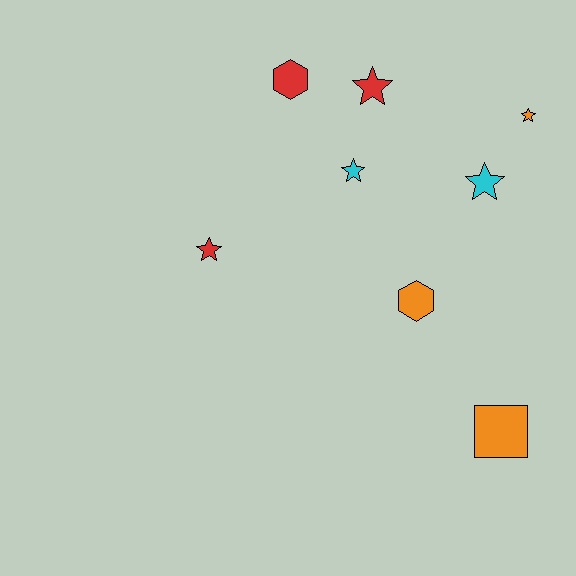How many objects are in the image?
There are 8 objects.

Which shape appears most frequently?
Star, with 5 objects.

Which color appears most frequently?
Orange, with 3 objects.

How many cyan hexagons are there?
There are no cyan hexagons.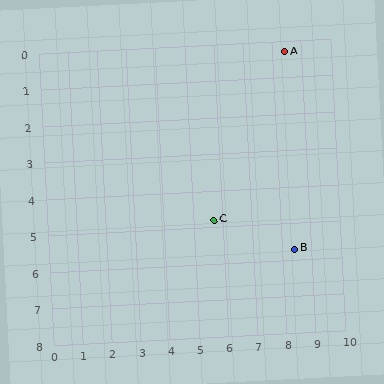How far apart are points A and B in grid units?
Points A and B are about 5.4 grid units apart.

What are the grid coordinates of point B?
Point B is at approximately (8.4, 5.7).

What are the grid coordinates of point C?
Point C is at approximately (5.7, 4.8).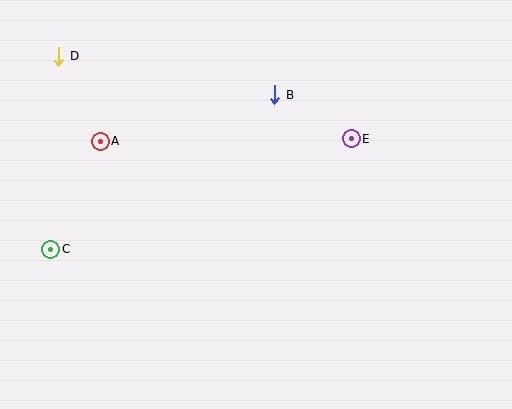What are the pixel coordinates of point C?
Point C is at (51, 249).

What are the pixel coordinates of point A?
Point A is at (100, 141).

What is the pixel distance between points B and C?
The distance between B and C is 272 pixels.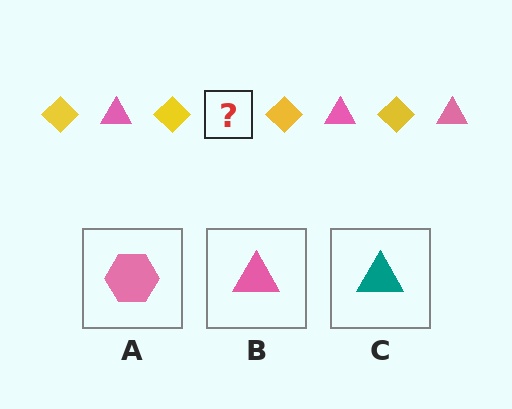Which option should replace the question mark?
Option B.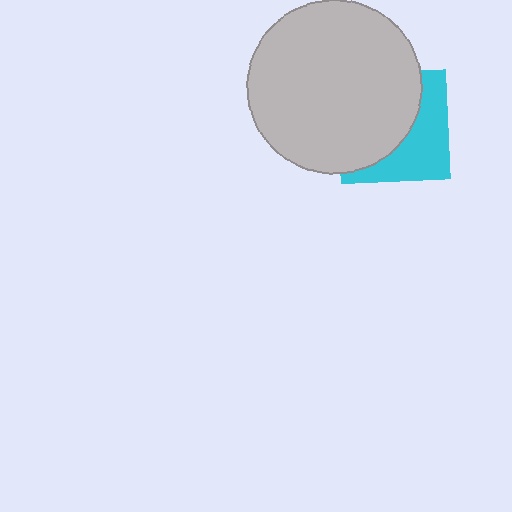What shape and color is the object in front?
The object in front is a light gray circle.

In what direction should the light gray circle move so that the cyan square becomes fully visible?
The light gray circle should move toward the upper-left. That is the shortest direction to clear the overlap and leave the cyan square fully visible.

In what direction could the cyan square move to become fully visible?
The cyan square could move toward the lower-right. That would shift it out from behind the light gray circle entirely.